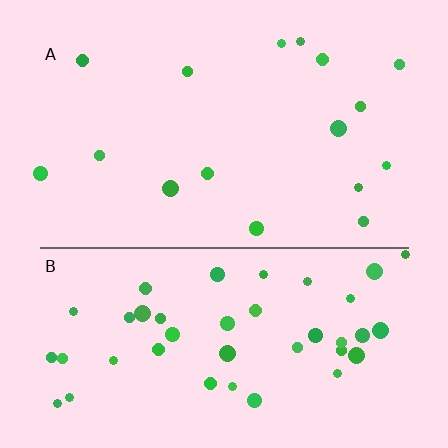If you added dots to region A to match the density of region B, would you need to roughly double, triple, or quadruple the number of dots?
Approximately triple.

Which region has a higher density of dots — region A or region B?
B (the bottom).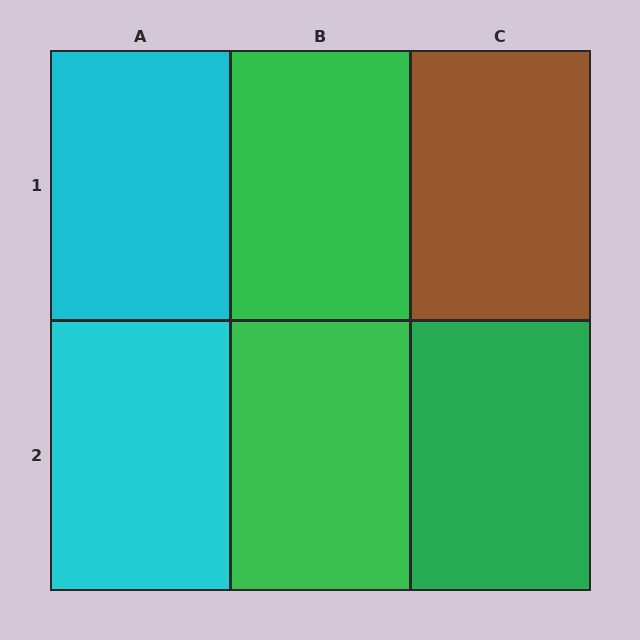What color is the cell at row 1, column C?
Brown.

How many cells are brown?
1 cell is brown.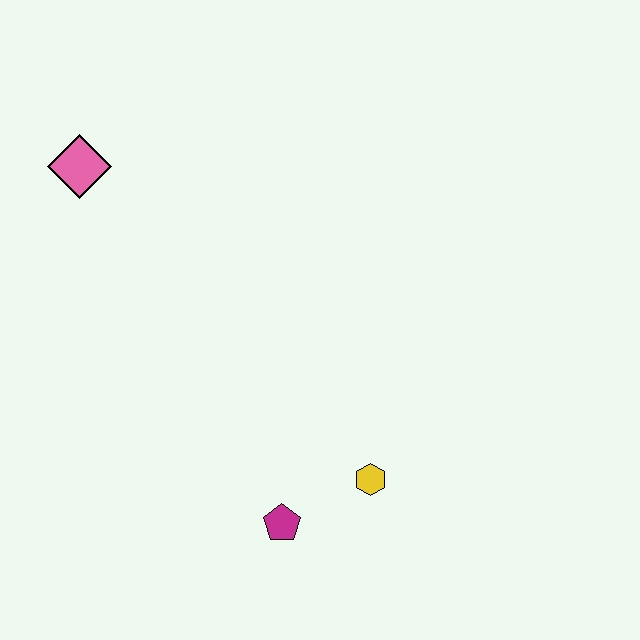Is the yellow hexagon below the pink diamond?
Yes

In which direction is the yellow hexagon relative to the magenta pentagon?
The yellow hexagon is to the right of the magenta pentagon.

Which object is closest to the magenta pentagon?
The yellow hexagon is closest to the magenta pentagon.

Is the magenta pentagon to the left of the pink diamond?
No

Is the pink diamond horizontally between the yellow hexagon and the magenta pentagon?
No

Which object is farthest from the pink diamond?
The yellow hexagon is farthest from the pink diamond.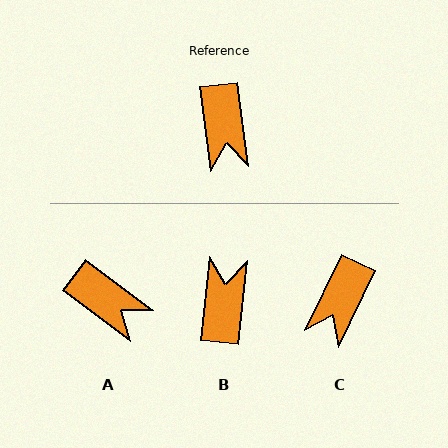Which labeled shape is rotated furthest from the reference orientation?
B, about 167 degrees away.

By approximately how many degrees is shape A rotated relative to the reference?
Approximately 47 degrees counter-clockwise.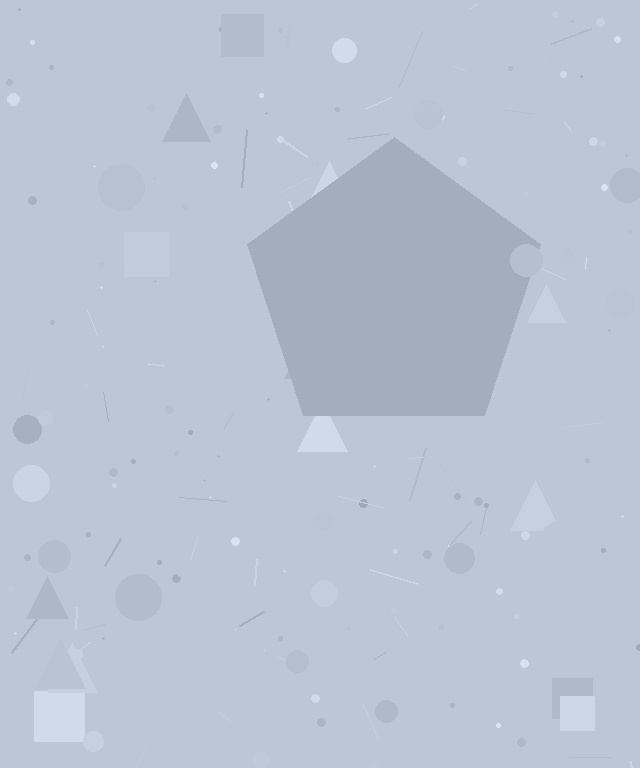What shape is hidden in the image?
A pentagon is hidden in the image.